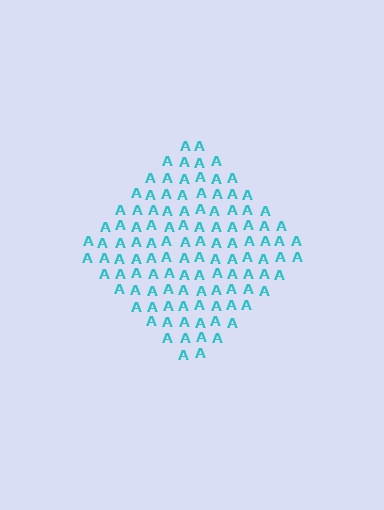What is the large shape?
The large shape is a diamond.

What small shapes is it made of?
It is made of small letter A's.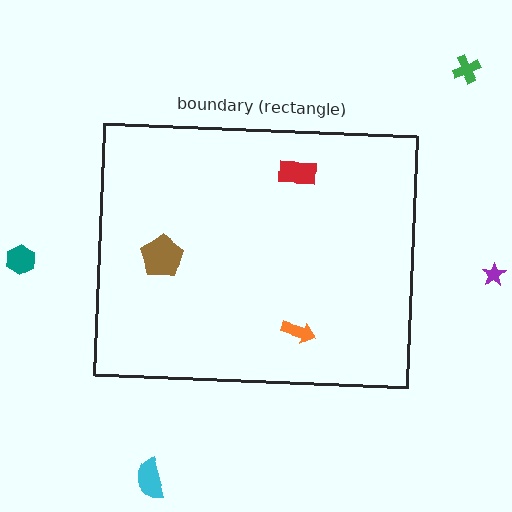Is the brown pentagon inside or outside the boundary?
Inside.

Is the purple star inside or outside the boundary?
Outside.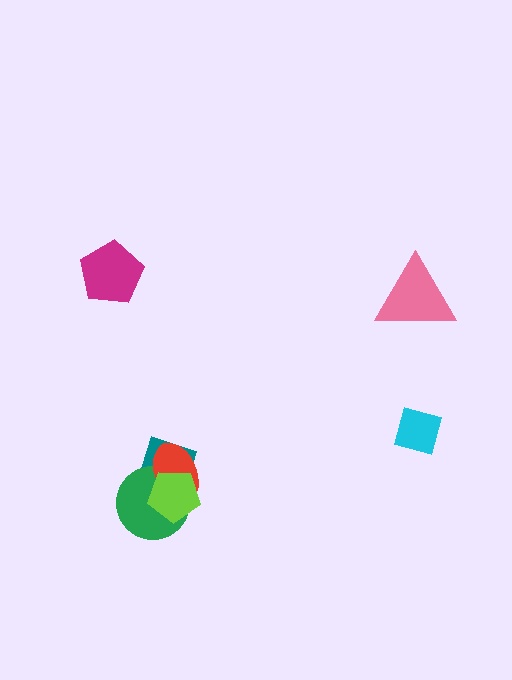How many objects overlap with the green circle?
3 objects overlap with the green circle.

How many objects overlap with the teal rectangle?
3 objects overlap with the teal rectangle.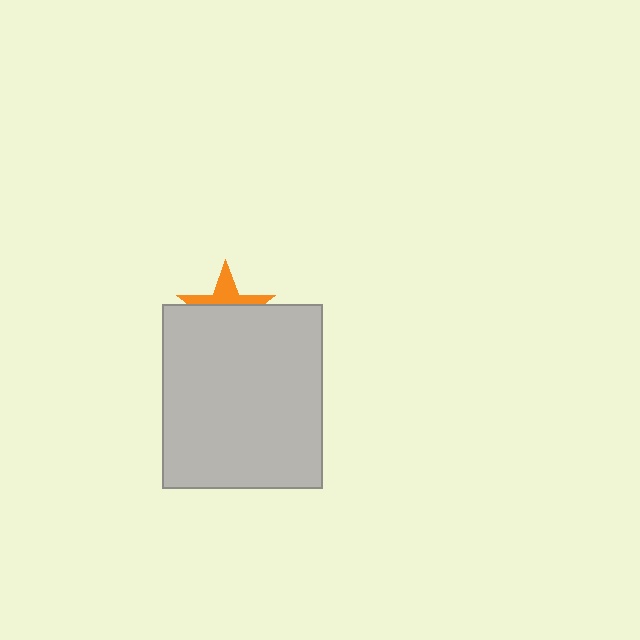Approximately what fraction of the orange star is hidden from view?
Roughly 63% of the orange star is hidden behind the light gray rectangle.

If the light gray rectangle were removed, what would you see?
You would see the complete orange star.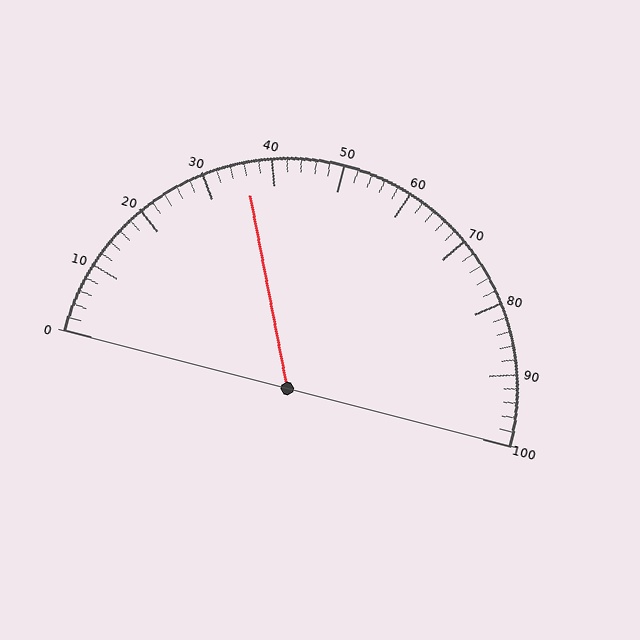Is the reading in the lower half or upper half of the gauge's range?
The reading is in the lower half of the range (0 to 100).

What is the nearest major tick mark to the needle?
The nearest major tick mark is 40.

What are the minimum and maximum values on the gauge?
The gauge ranges from 0 to 100.